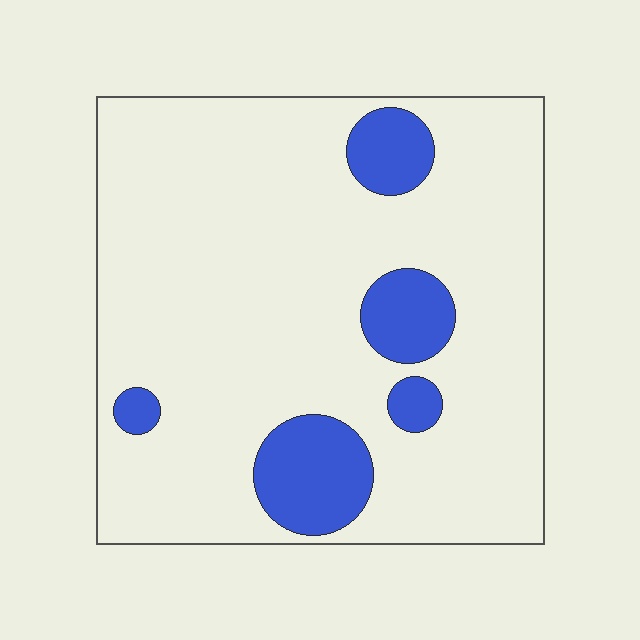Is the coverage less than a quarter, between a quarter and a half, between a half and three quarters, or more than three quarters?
Less than a quarter.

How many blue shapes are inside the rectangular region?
5.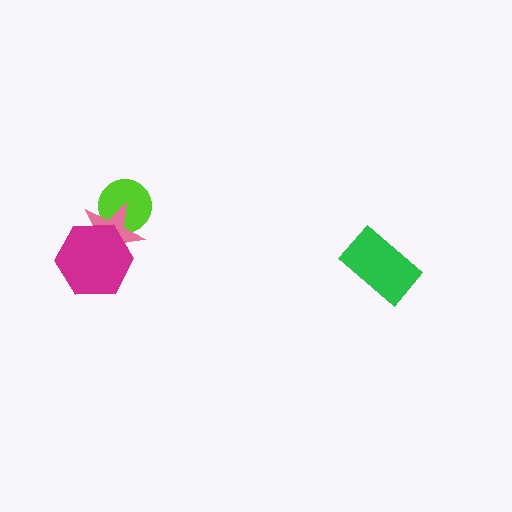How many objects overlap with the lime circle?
1 object overlaps with the lime circle.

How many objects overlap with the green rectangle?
0 objects overlap with the green rectangle.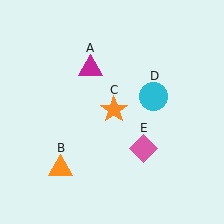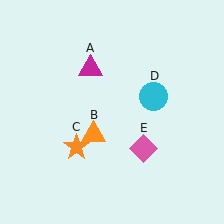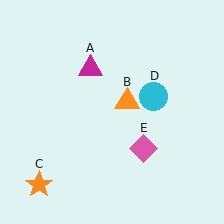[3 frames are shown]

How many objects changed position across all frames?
2 objects changed position: orange triangle (object B), orange star (object C).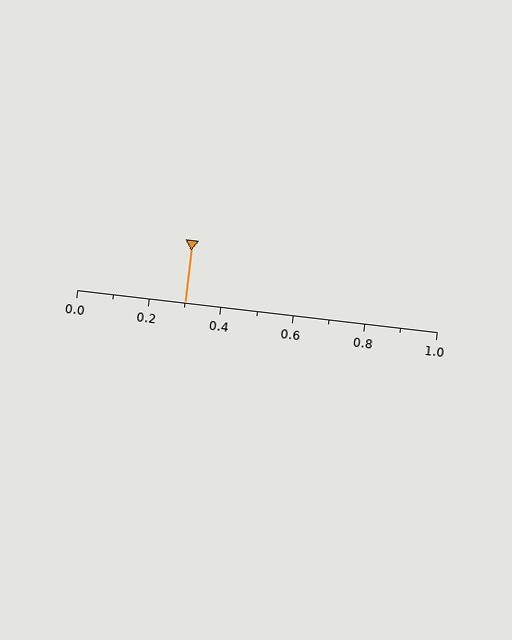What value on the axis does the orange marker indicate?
The marker indicates approximately 0.3.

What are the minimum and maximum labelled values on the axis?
The axis runs from 0.0 to 1.0.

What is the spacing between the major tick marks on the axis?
The major ticks are spaced 0.2 apart.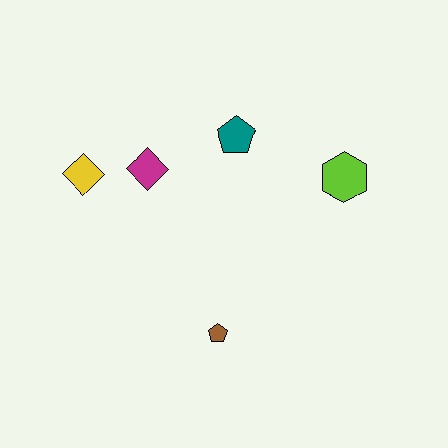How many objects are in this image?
There are 5 objects.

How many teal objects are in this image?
There is 1 teal object.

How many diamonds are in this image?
There are 2 diamonds.